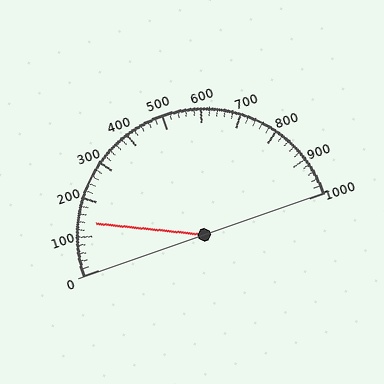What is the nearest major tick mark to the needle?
The nearest major tick mark is 100.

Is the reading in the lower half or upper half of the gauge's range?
The reading is in the lower half of the range (0 to 1000).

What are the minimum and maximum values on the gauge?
The gauge ranges from 0 to 1000.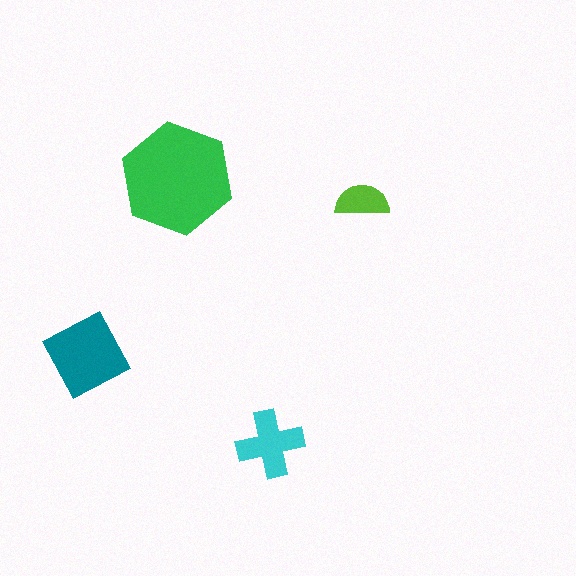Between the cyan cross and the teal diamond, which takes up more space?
The teal diamond.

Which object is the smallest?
The lime semicircle.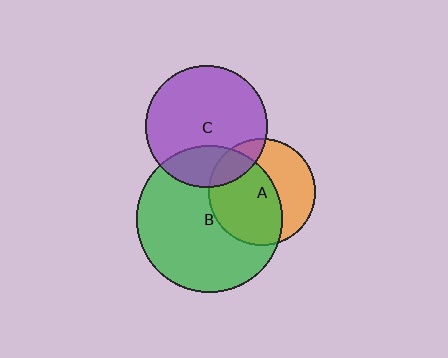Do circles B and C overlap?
Yes.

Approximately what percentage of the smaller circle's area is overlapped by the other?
Approximately 25%.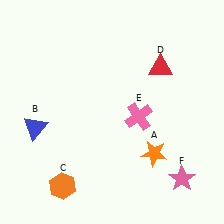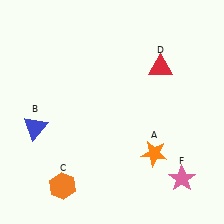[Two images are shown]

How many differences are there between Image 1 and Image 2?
There is 1 difference between the two images.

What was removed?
The pink cross (E) was removed in Image 2.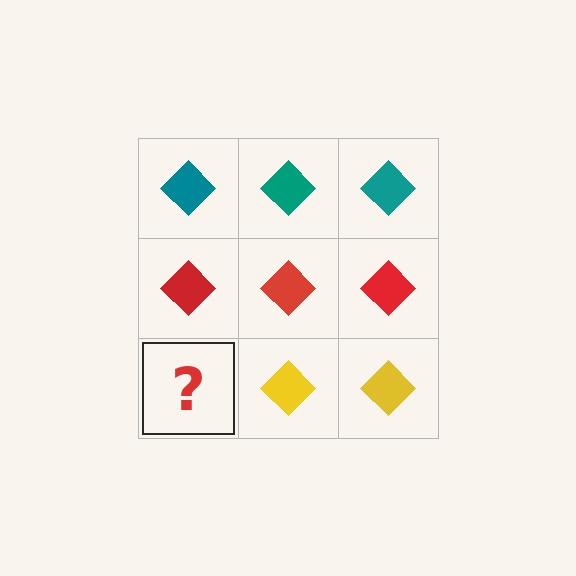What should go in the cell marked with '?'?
The missing cell should contain a yellow diamond.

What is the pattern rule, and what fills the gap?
The rule is that each row has a consistent color. The gap should be filled with a yellow diamond.